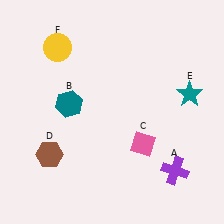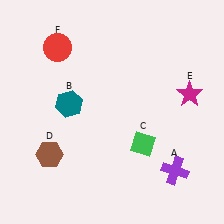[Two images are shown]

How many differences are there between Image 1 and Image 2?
There are 3 differences between the two images.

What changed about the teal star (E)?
In Image 1, E is teal. In Image 2, it changed to magenta.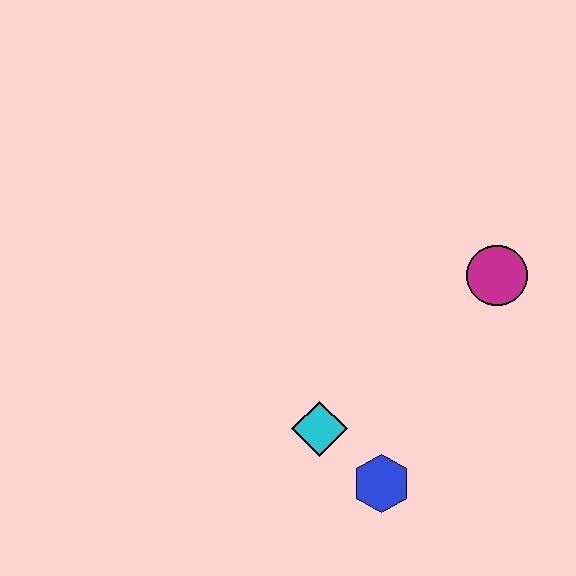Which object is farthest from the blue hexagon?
The magenta circle is farthest from the blue hexagon.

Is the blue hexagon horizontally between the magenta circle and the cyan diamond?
Yes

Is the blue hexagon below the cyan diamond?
Yes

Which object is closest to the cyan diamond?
The blue hexagon is closest to the cyan diamond.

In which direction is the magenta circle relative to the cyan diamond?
The magenta circle is to the right of the cyan diamond.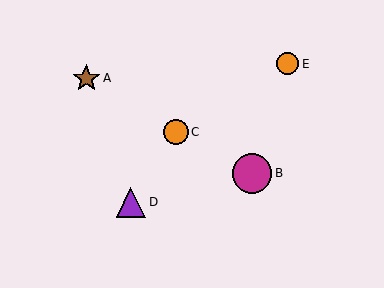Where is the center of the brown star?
The center of the brown star is at (86, 78).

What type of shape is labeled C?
Shape C is an orange circle.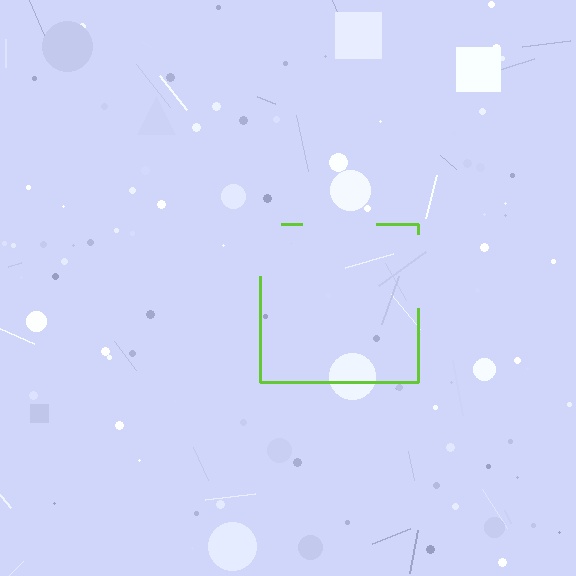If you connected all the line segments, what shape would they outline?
They would outline a square.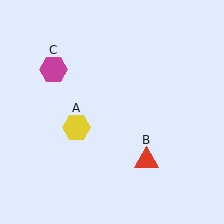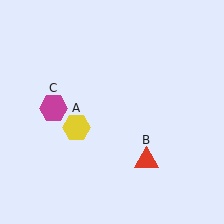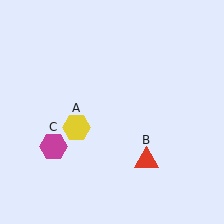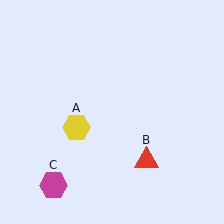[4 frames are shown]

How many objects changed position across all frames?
1 object changed position: magenta hexagon (object C).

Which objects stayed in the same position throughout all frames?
Yellow hexagon (object A) and red triangle (object B) remained stationary.